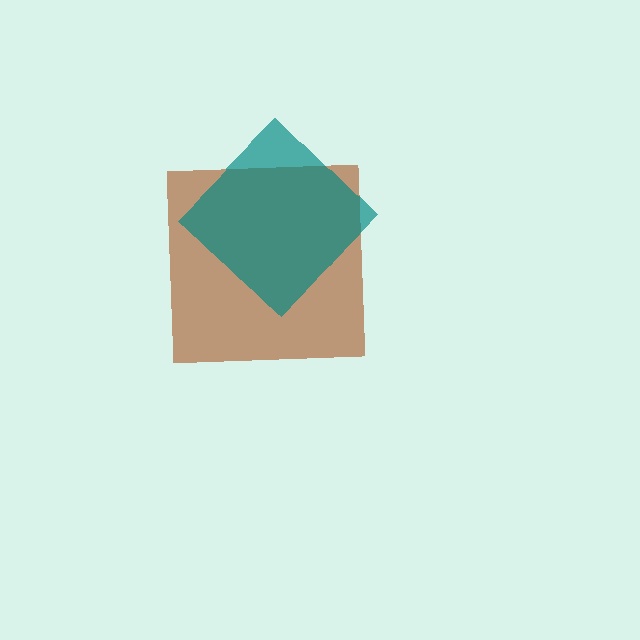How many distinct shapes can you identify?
There are 2 distinct shapes: a brown square, a teal diamond.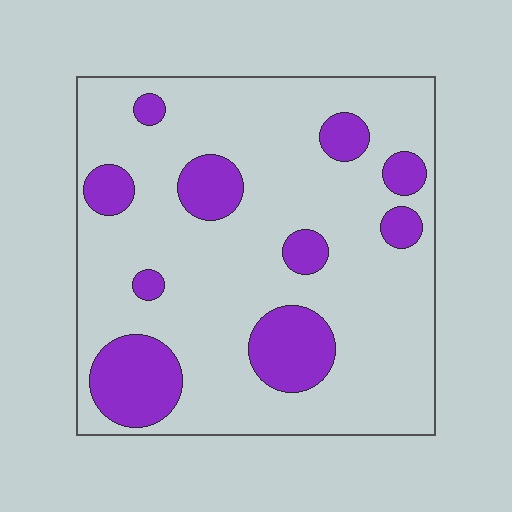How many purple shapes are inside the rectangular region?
10.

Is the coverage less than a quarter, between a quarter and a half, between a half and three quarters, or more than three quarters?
Less than a quarter.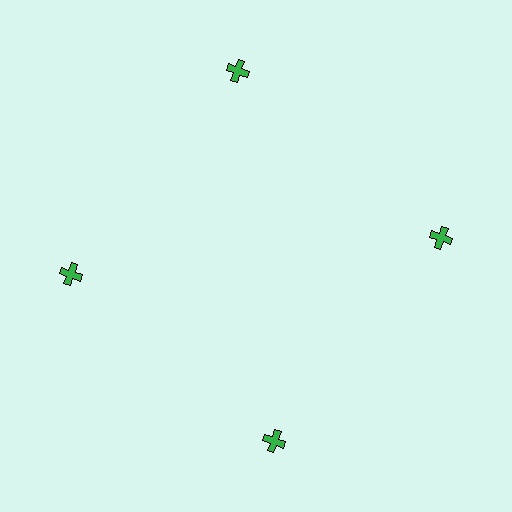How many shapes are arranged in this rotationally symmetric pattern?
There are 4 shapes, arranged in 4 groups of 1.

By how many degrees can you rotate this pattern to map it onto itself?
The pattern maps onto itself every 90 degrees of rotation.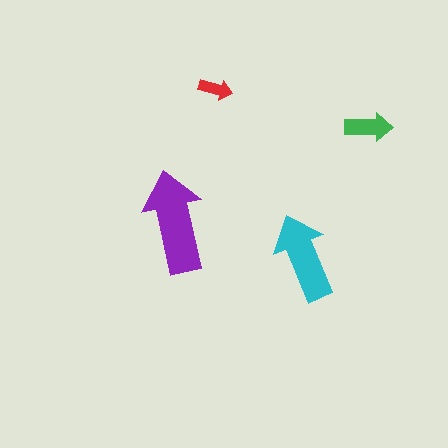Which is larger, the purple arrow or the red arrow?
The purple one.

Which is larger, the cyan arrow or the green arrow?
The cyan one.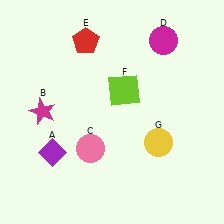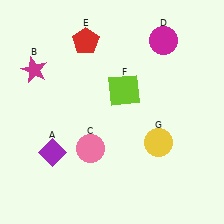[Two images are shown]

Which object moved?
The magenta star (B) moved up.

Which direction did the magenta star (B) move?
The magenta star (B) moved up.